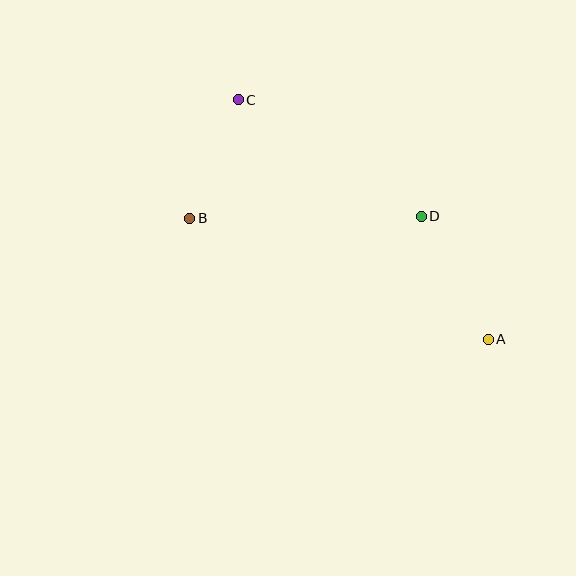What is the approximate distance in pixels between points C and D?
The distance between C and D is approximately 217 pixels.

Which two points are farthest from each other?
Points A and C are farthest from each other.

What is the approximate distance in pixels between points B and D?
The distance between B and D is approximately 232 pixels.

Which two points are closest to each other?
Points B and C are closest to each other.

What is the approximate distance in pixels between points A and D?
The distance between A and D is approximately 140 pixels.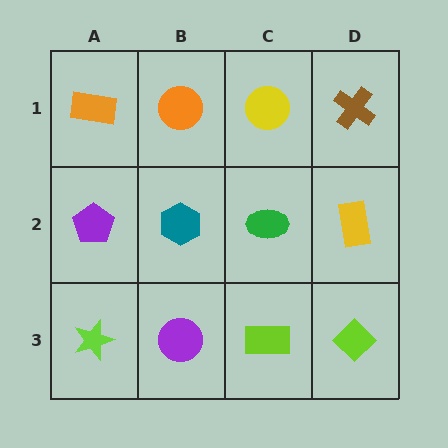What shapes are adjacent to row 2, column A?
An orange rectangle (row 1, column A), a lime star (row 3, column A), a teal hexagon (row 2, column B).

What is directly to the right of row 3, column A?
A purple circle.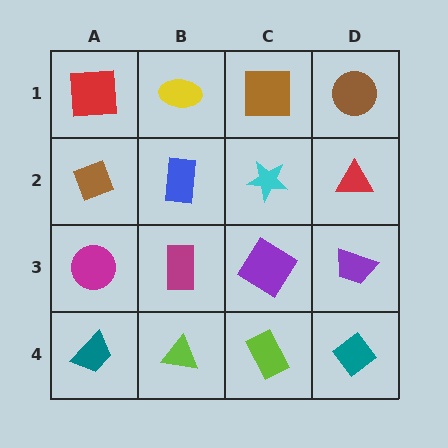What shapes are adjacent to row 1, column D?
A red triangle (row 2, column D), a brown square (row 1, column C).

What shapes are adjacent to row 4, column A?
A magenta circle (row 3, column A), a lime triangle (row 4, column B).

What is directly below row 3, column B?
A lime triangle.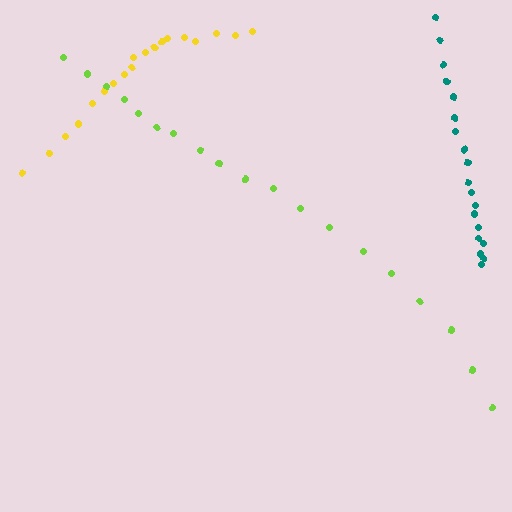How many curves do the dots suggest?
There are 3 distinct paths.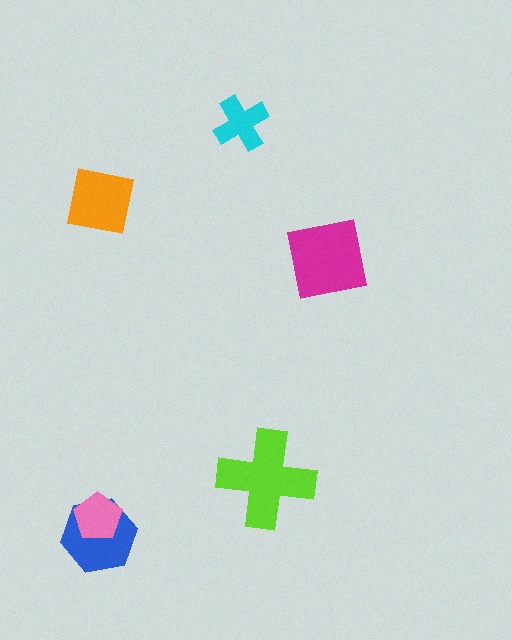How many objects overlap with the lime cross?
0 objects overlap with the lime cross.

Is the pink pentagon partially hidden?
No, no other shape covers it.